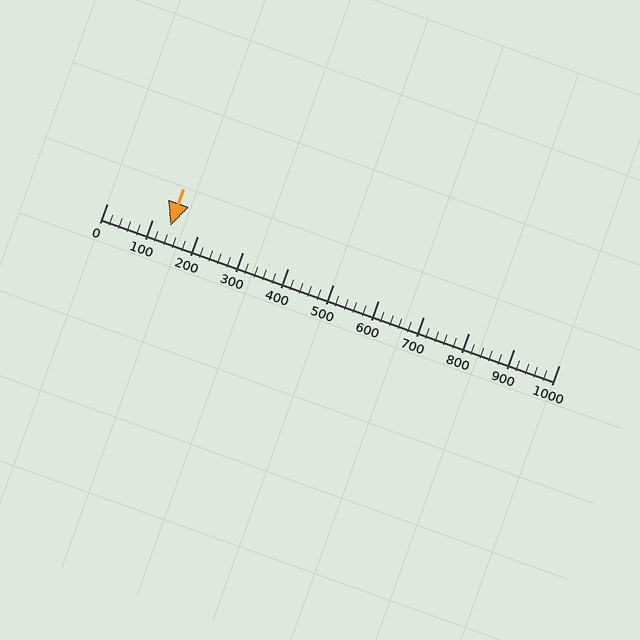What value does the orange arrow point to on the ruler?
The orange arrow points to approximately 140.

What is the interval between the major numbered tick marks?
The major tick marks are spaced 100 units apart.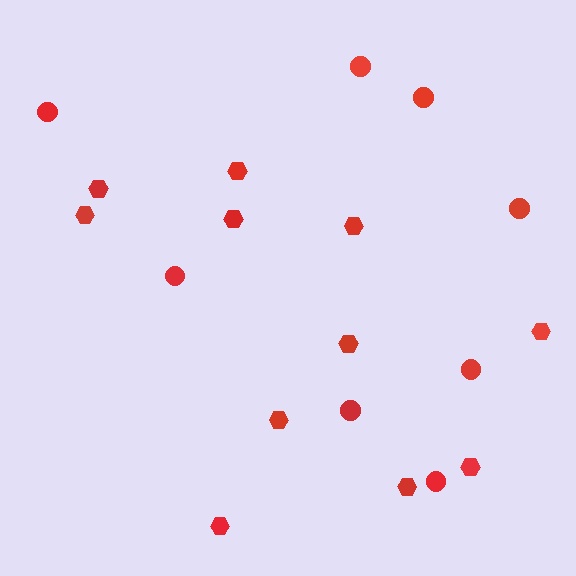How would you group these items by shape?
There are 2 groups: one group of circles (8) and one group of hexagons (11).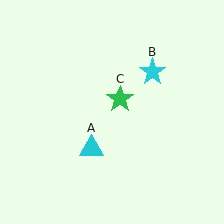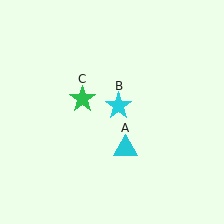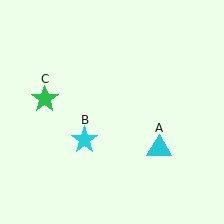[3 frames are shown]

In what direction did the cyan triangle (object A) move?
The cyan triangle (object A) moved right.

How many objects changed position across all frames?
3 objects changed position: cyan triangle (object A), cyan star (object B), green star (object C).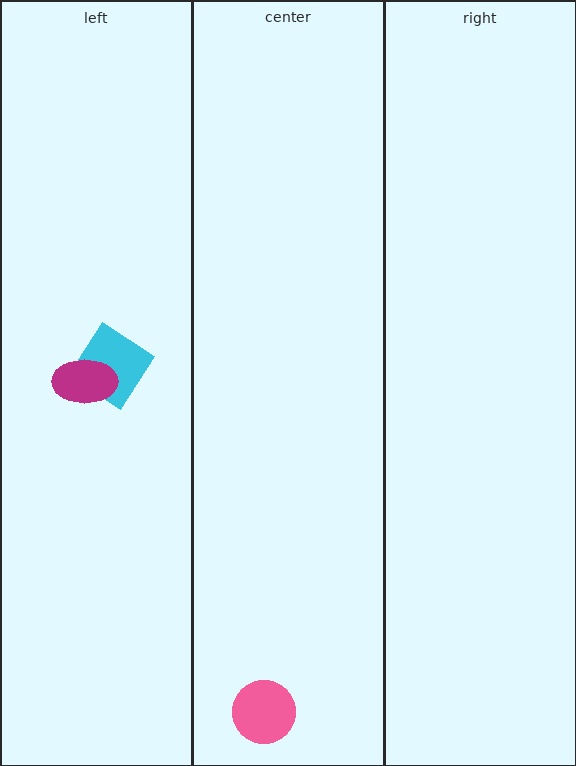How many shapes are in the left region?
2.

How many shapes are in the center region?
1.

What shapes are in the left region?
The cyan diamond, the magenta ellipse.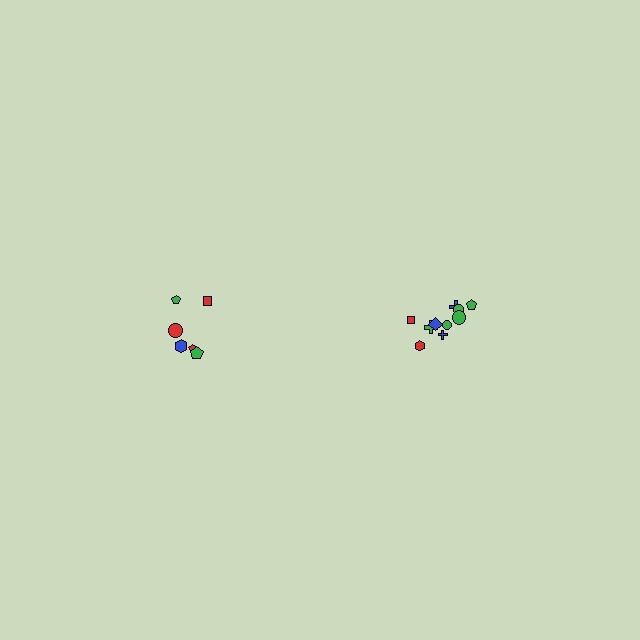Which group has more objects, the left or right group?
The right group.